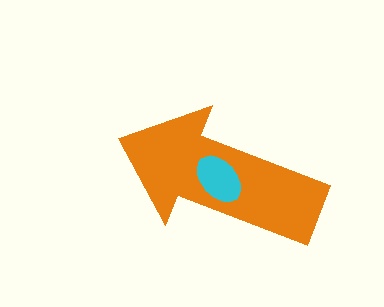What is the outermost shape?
The orange arrow.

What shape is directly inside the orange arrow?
The cyan ellipse.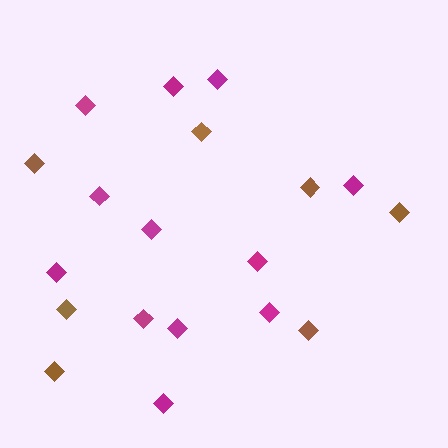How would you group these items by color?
There are 2 groups: one group of magenta diamonds (12) and one group of brown diamonds (7).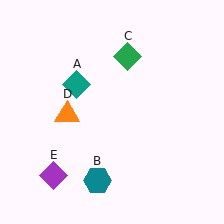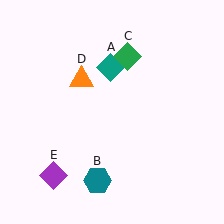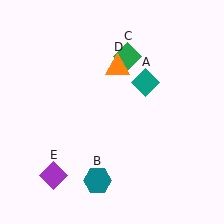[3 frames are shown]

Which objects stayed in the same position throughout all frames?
Teal hexagon (object B) and green diamond (object C) and purple diamond (object E) remained stationary.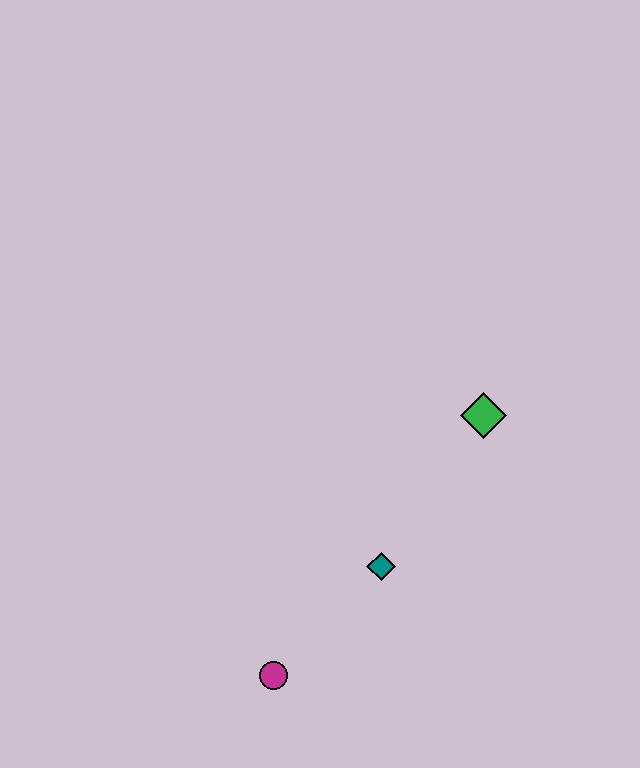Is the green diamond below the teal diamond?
No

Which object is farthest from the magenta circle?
The green diamond is farthest from the magenta circle.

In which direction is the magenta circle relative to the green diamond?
The magenta circle is below the green diamond.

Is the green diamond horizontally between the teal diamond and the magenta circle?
No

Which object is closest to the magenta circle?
The teal diamond is closest to the magenta circle.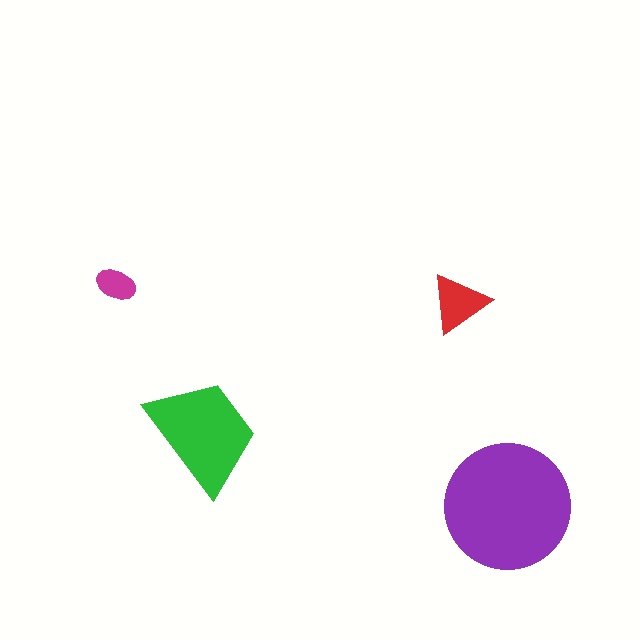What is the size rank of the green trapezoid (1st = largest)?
2nd.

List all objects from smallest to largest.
The magenta ellipse, the red triangle, the green trapezoid, the purple circle.